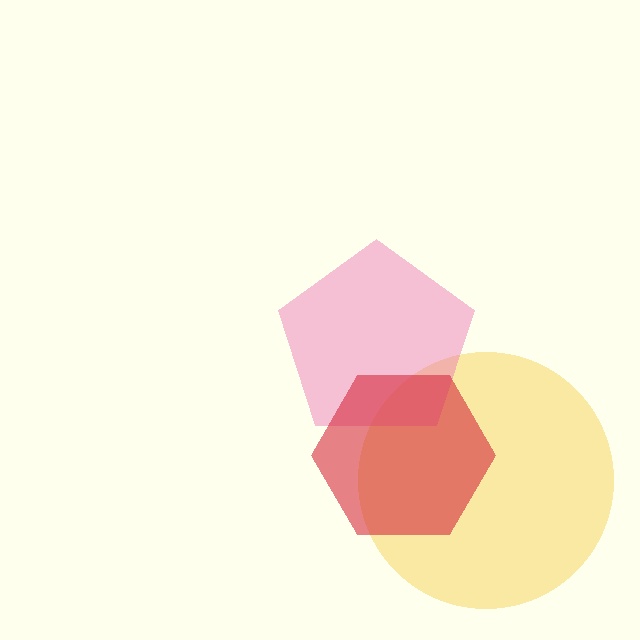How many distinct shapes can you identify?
There are 3 distinct shapes: a yellow circle, a pink pentagon, a red hexagon.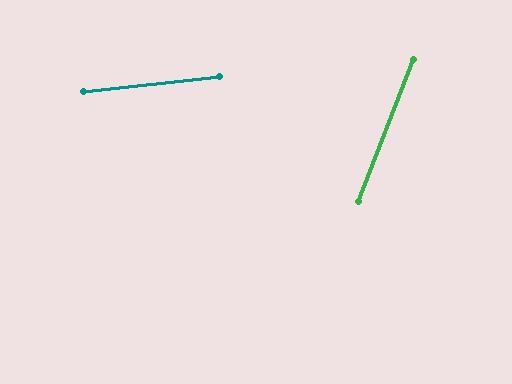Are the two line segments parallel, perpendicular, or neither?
Neither parallel nor perpendicular — they differ by about 63°.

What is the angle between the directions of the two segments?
Approximately 63 degrees.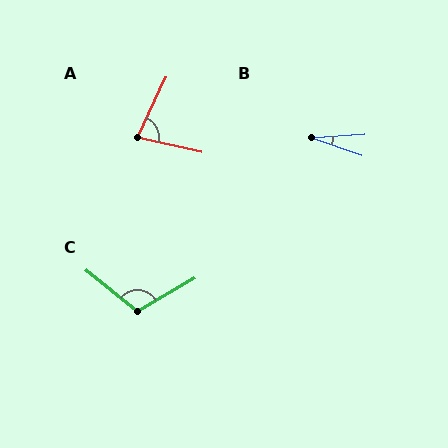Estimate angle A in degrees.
Approximately 78 degrees.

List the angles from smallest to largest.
B (23°), A (78°), C (110°).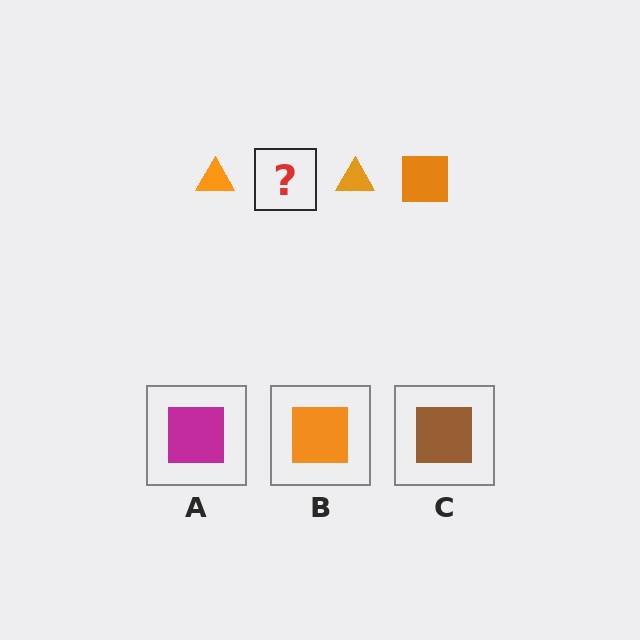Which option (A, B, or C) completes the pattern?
B.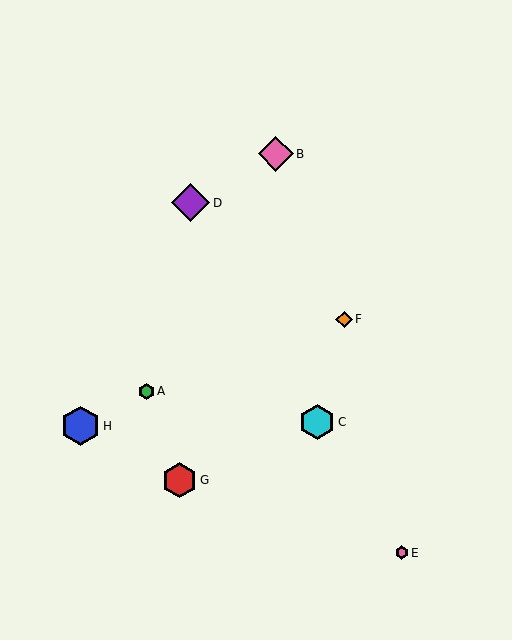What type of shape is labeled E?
Shape E is a pink hexagon.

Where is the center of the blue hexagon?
The center of the blue hexagon is at (80, 426).